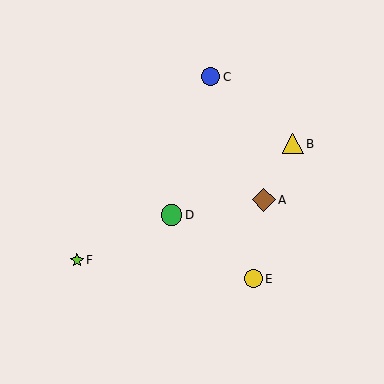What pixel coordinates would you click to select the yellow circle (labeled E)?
Click at (254, 279) to select the yellow circle E.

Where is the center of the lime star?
The center of the lime star is at (77, 260).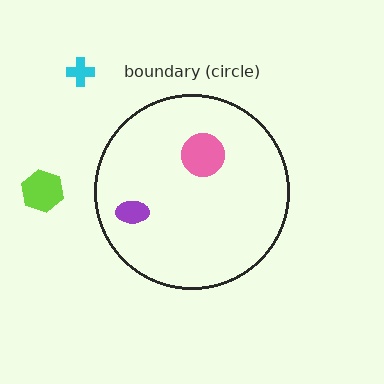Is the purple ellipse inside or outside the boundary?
Inside.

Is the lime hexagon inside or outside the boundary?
Outside.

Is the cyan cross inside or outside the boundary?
Outside.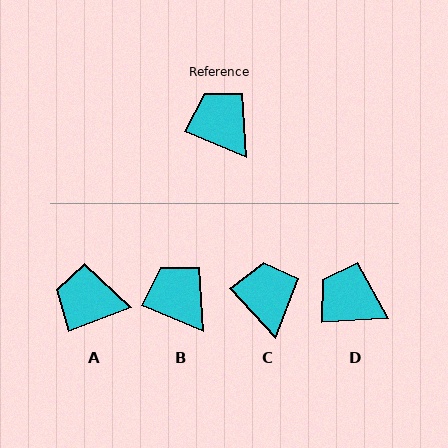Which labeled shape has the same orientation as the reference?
B.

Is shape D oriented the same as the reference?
No, it is off by about 26 degrees.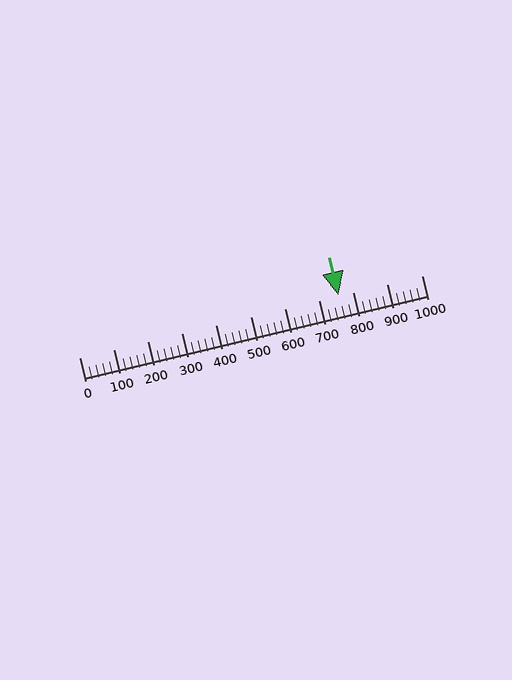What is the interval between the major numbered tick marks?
The major tick marks are spaced 100 units apart.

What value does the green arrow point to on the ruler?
The green arrow points to approximately 758.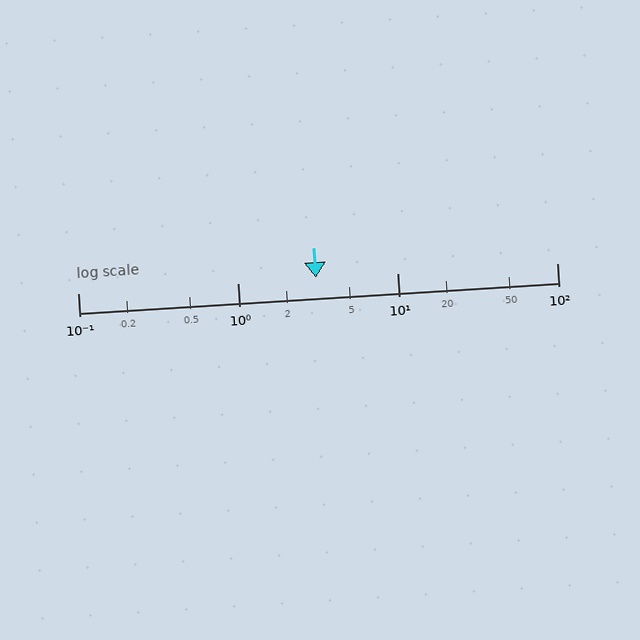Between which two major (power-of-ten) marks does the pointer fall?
The pointer is between 1 and 10.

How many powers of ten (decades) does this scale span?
The scale spans 3 decades, from 0.1 to 100.